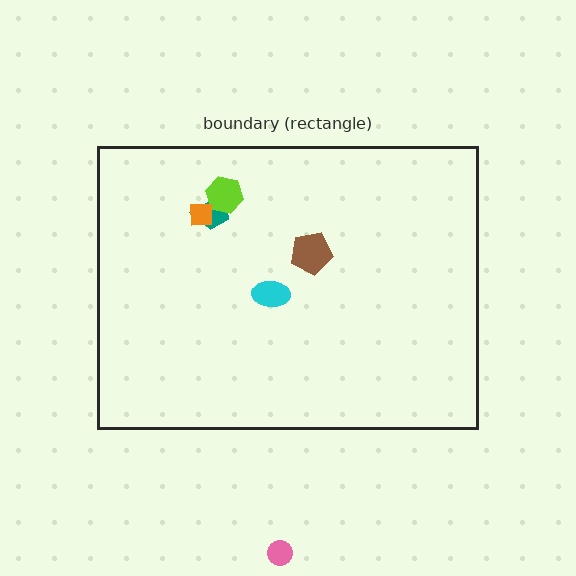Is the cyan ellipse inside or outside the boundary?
Inside.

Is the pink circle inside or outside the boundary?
Outside.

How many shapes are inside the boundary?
5 inside, 1 outside.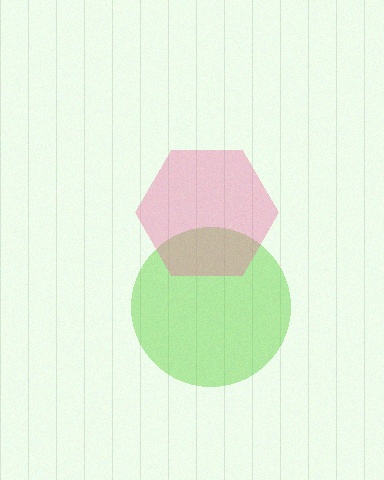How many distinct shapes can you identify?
There are 2 distinct shapes: a lime circle, a pink hexagon.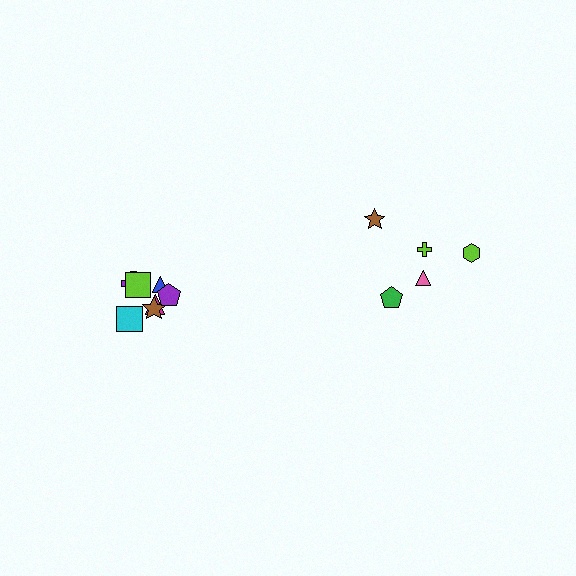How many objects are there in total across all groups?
There are 12 objects.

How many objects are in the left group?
There are 7 objects.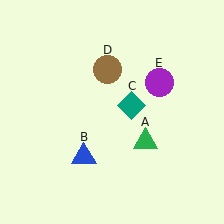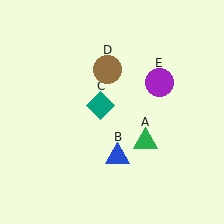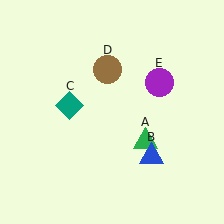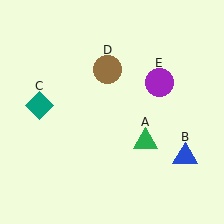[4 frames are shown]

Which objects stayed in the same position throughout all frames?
Green triangle (object A) and brown circle (object D) and purple circle (object E) remained stationary.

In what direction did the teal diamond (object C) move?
The teal diamond (object C) moved left.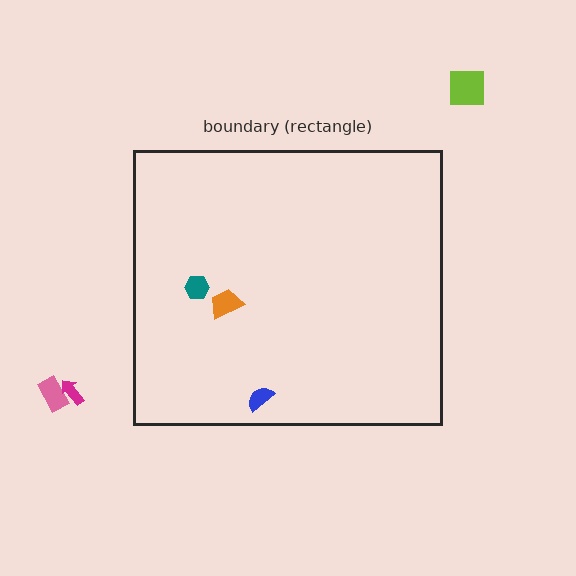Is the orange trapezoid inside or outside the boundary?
Inside.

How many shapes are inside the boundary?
3 inside, 3 outside.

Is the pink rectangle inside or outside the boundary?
Outside.